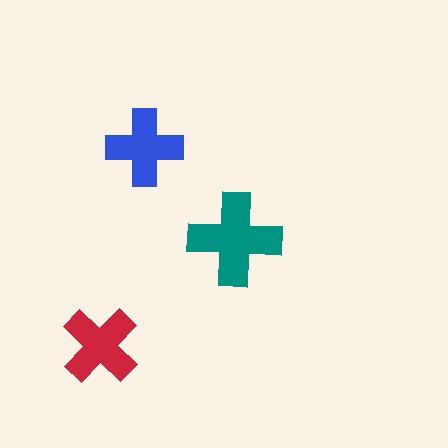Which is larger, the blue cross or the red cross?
The red one.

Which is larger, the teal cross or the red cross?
The teal one.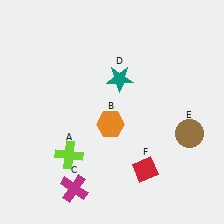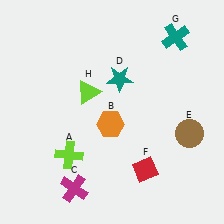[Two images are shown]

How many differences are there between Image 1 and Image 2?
There are 2 differences between the two images.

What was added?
A teal cross (G), a lime triangle (H) were added in Image 2.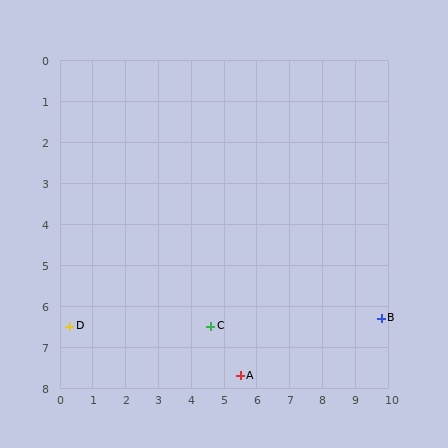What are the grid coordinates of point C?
Point C is at approximately (4.6, 6.5).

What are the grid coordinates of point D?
Point D is at approximately (0.3, 6.5).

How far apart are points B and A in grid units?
Points B and A are about 4.5 grid units apart.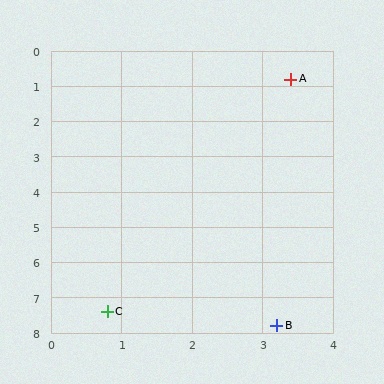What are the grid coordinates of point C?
Point C is at approximately (0.8, 7.4).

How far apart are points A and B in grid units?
Points A and B are about 7.0 grid units apart.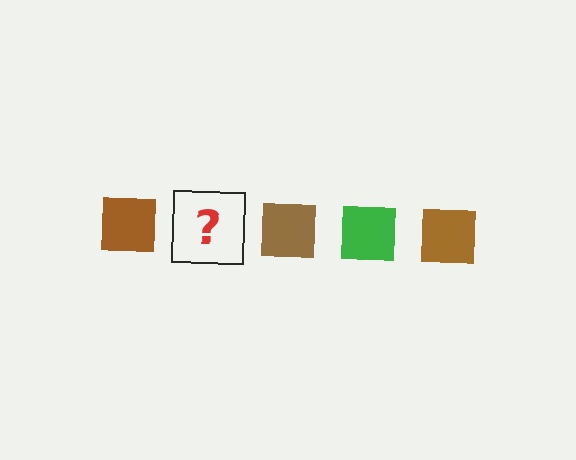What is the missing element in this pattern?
The missing element is a green square.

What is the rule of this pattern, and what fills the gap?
The rule is that the pattern cycles through brown, green squares. The gap should be filled with a green square.